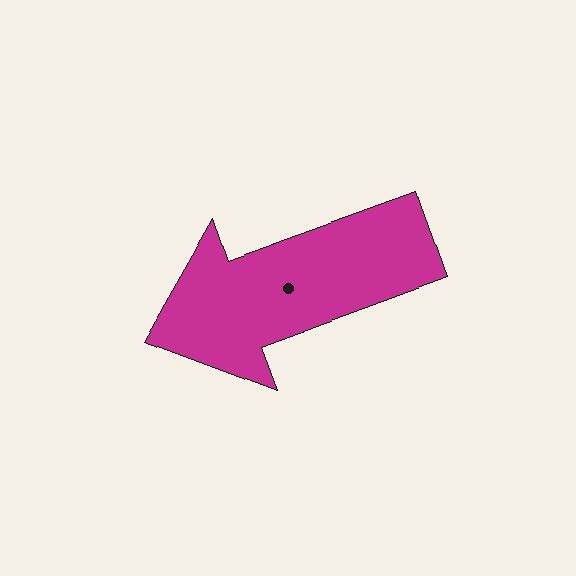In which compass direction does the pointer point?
West.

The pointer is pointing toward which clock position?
Roughly 8 o'clock.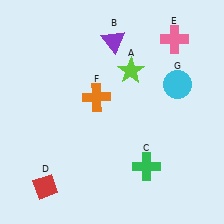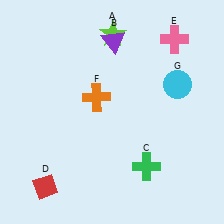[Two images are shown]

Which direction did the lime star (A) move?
The lime star (A) moved up.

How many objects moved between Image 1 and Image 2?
1 object moved between the two images.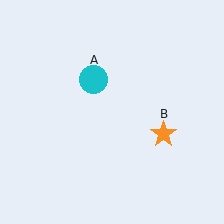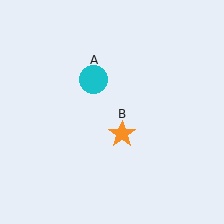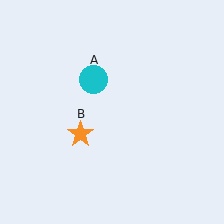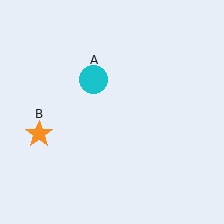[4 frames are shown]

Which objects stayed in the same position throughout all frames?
Cyan circle (object A) remained stationary.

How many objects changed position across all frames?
1 object changed position: orange star (object B).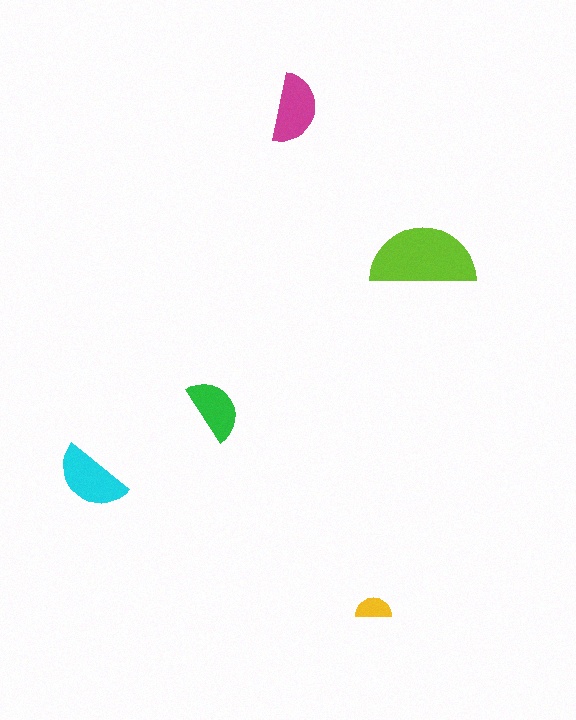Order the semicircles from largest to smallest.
the lime one, the cyan one, the magenta one, the green one, the yellow one.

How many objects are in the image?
There are 5 objects in the image.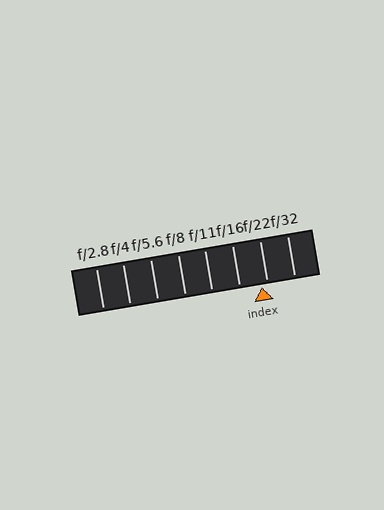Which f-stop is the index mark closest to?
The index mark is closest to f/22.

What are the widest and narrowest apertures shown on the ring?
The widest aperture shown is f/2.8 and the narrowest is f/32.